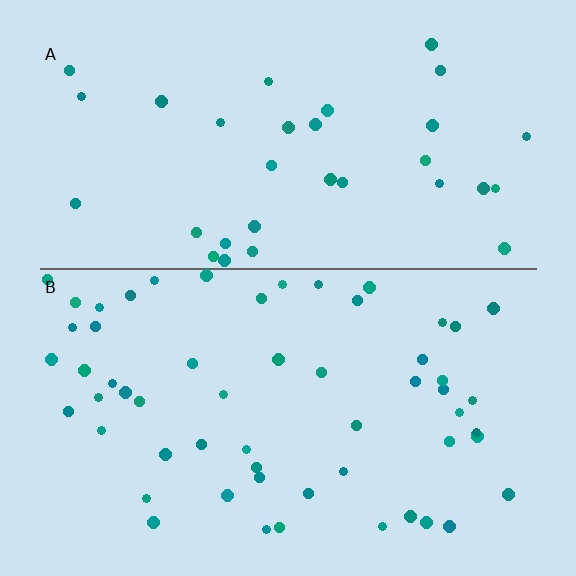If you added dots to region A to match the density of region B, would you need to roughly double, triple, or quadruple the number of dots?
Approximately double.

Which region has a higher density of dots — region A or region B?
B (the bottom).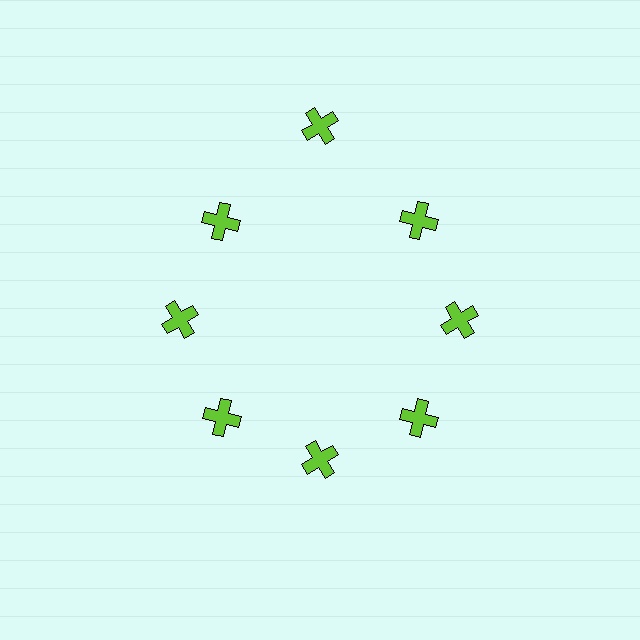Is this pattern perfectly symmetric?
No. The 8 lime crosses are arranged in a ring, but one element near the 12 o'clock position is pushed outward from the center, breaking the 8-fold rotational symmetry.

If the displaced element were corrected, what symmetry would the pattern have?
It would have 8-fold rotational symmetry — the pattern would map onto itself every 45 degrees.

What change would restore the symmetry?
The symmetry would be restored by moving it inward, back onto the ring so that all 8 crosses sit at equal angles and equal distance from the center.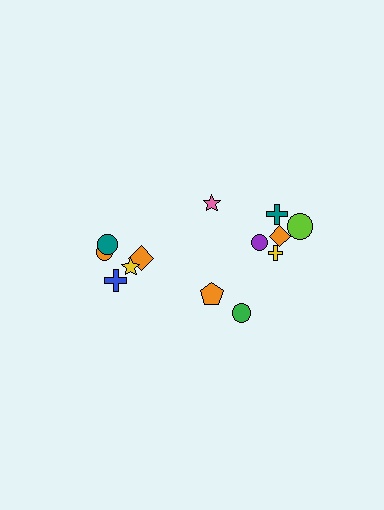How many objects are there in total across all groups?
There are 13 objects.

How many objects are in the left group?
There are 5 objects.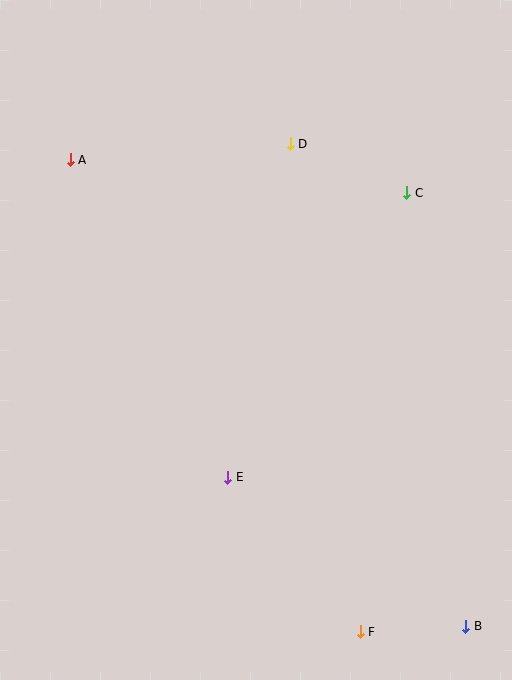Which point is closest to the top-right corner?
Point C is closest to the top-right corner.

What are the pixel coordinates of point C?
Point C is at (407, 193).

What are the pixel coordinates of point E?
Point E is at (228, 477).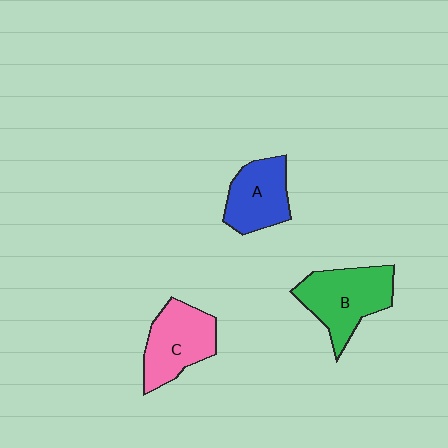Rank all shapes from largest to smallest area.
From largest to smallest: B (green), C (pink), A (blue).